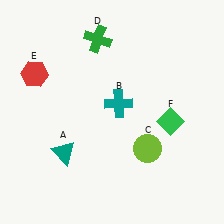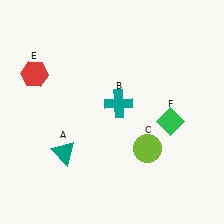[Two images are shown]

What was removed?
The green cross (D) was removed in Image 2.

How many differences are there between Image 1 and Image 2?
There is 1 difference between the two images.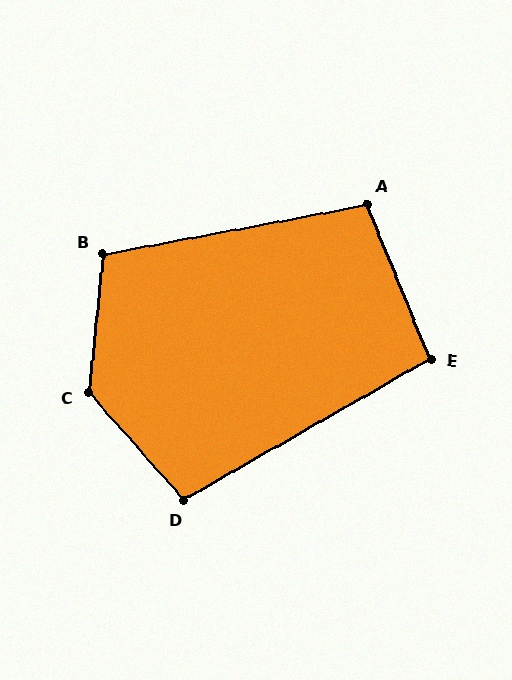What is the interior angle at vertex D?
Approximately 102 degrees (obtuse).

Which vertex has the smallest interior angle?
E, at approximately 98 degrees.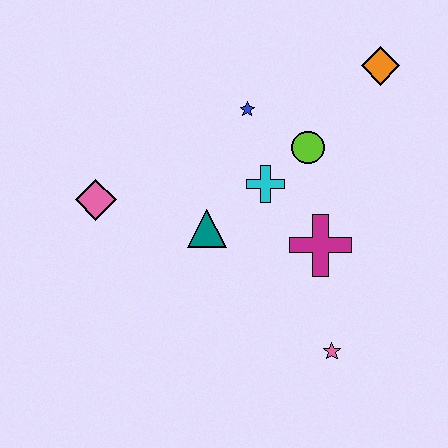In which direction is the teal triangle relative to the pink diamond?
The teal triangle is to the right of the pink diamond.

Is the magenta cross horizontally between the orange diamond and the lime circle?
Yes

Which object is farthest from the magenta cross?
The pink diamond is farthest from the magenta cross.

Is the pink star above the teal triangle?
No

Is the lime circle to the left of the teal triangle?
No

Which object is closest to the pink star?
The magenta cross is closest to the pink star.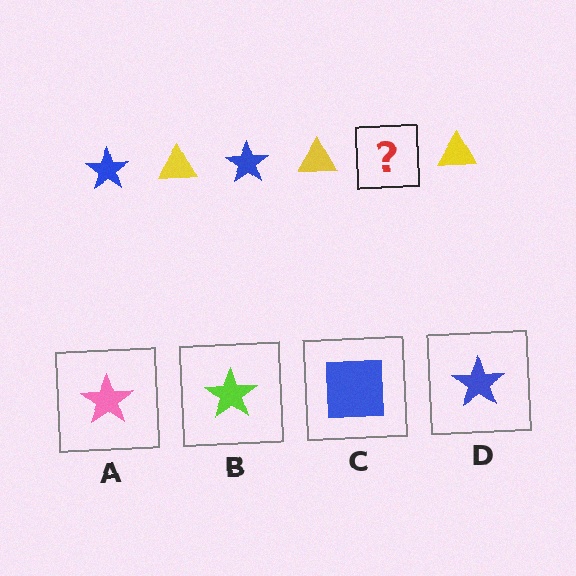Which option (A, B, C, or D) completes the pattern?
D.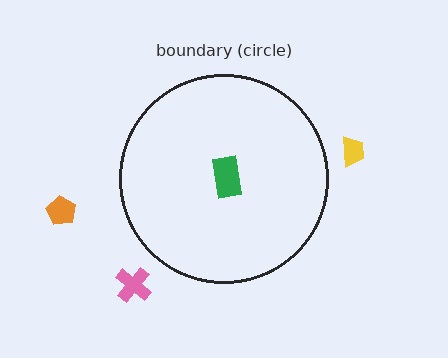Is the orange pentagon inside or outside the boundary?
Outside.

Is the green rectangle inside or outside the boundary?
Inside.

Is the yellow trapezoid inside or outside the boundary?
Outside.